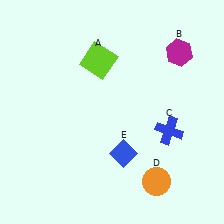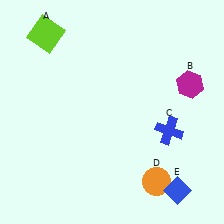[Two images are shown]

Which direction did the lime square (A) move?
The lime square (A) moved left.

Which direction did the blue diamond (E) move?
The blue diamond (E) moved right.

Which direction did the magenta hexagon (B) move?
The magenta hexagon (B) moved down.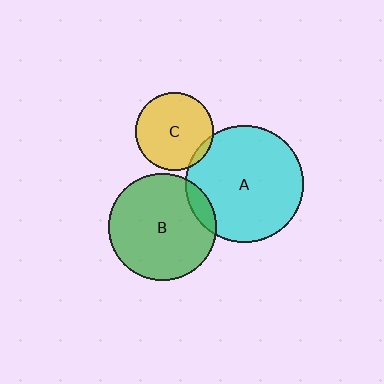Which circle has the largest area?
Circle A (cyan).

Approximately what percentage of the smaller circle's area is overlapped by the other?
Approximately 5%.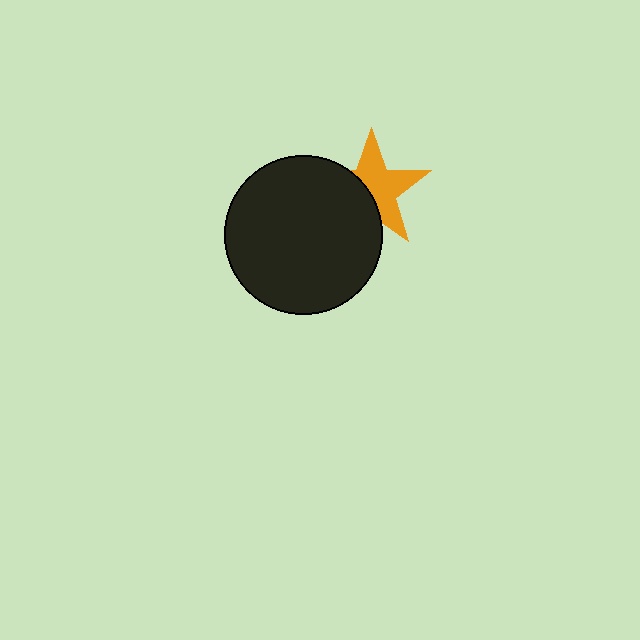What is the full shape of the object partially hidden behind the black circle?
The partially hidden object is an orange star.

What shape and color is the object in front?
The object in front is a black circle.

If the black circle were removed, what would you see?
You would see the complete orange star.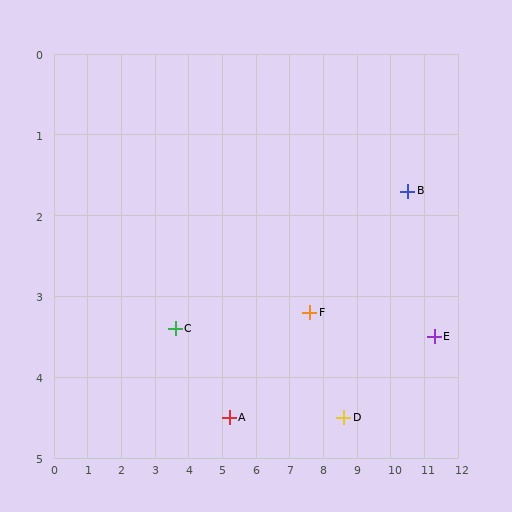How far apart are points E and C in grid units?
Points E and C are about 7.7 grid units apart.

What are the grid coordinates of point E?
Point E is at approximately (11.3, 3.5).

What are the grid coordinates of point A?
Point A is at approximately (5.2, 4.5).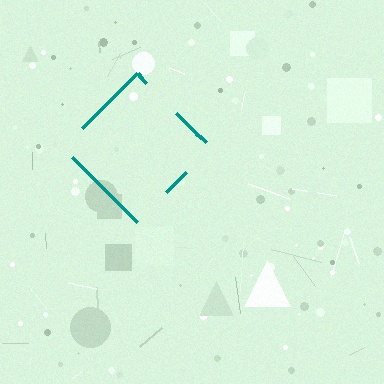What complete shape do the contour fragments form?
The contour fragments form a diamond.